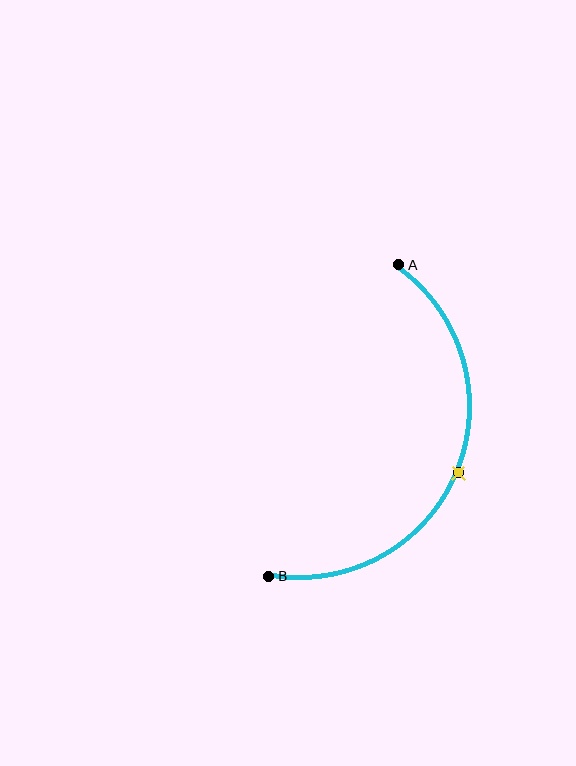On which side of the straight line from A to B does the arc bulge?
The arc bulges to the right of the straight line connecting A and B.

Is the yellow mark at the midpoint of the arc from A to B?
Yes. The yellow mark lies on the arc at equal arc-length from both A and B — it is the arc midpoint.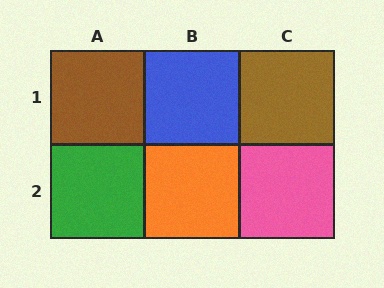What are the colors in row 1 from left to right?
Brown, blue, brown.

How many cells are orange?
1 cell is orange.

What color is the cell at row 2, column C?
Pink.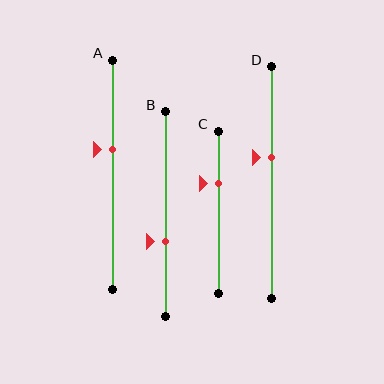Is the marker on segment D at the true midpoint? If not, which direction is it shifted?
No, the marker on segment D is shifted upward by about 11% of the segment length.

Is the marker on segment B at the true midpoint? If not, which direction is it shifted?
No, the marker on segment B is shifted downward by about 14% of the segment length.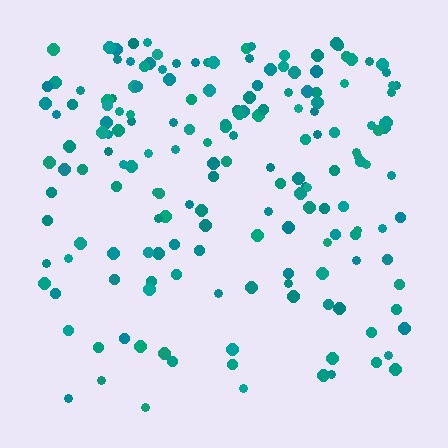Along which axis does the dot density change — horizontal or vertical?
Vertical.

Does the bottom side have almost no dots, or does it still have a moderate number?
Still a moderate number, just noticeably fewer than the top.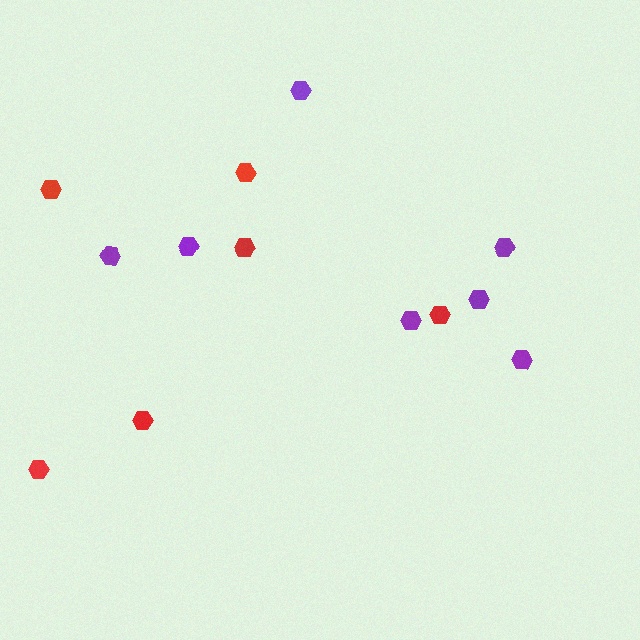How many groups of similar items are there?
There are 2 groups: one group of red hexagons (6) and one group of purple hexagons (7).